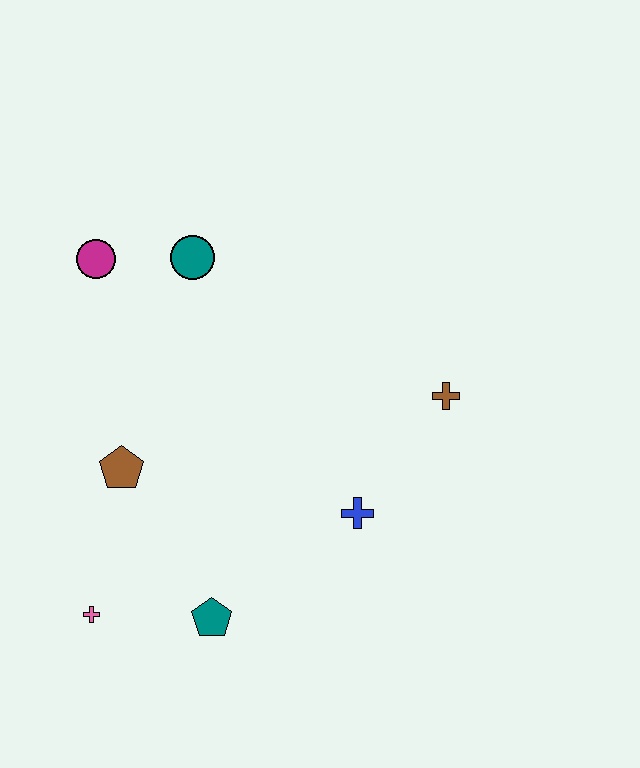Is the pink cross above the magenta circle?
No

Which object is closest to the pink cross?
The teal pentagon is closest to the pink cross.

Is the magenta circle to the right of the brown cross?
No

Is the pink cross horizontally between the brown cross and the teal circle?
No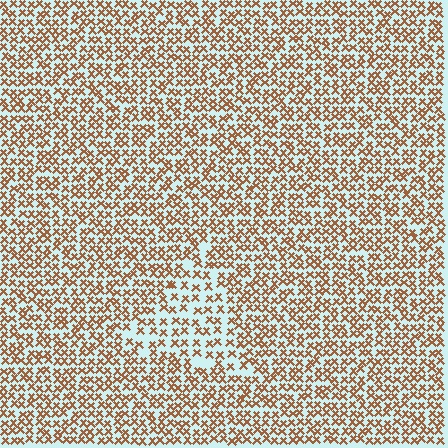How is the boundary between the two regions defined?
The boundary is defined by a change in element density (approximately 1.7x ratio). All elements are the same color, size, and shape.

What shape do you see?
I see a triangle.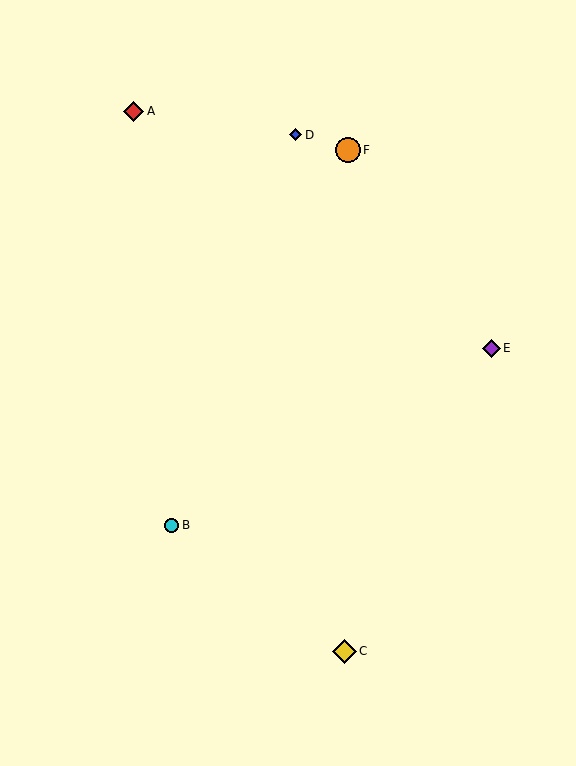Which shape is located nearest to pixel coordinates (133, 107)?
The red diamond (labeled A) at (134, 112) is nearest to that location.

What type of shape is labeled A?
Shape A is a red diamond.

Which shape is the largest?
The orange circle (labeled F) is the largest.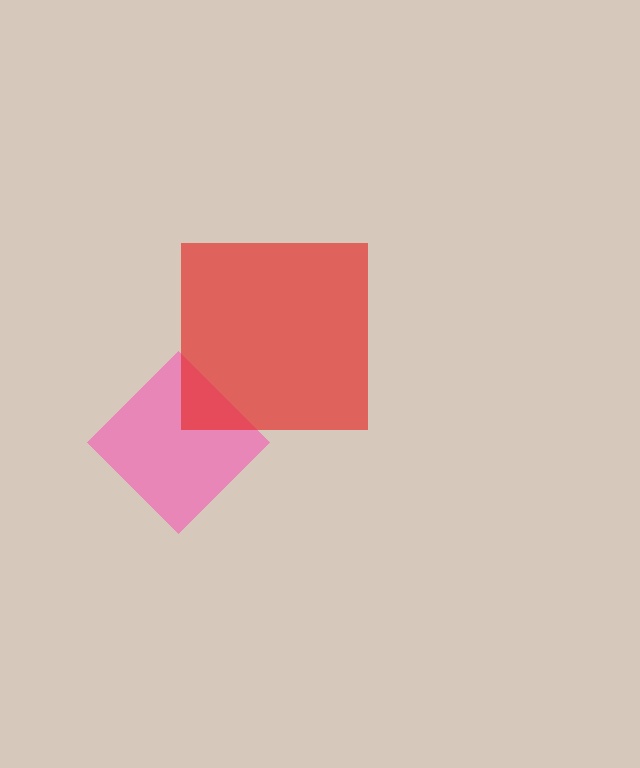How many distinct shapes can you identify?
There are 2 distinct shapes: a pink diamond, a red square.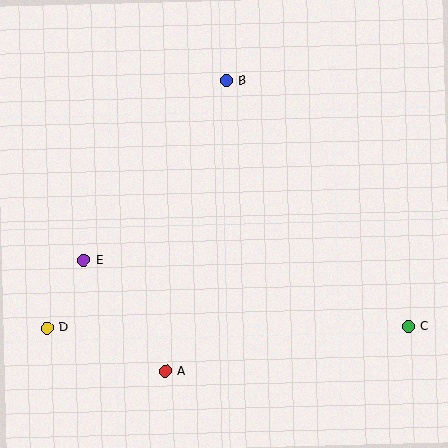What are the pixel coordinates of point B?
Point B is at (227, 81).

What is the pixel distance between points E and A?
The distance between E and A is 137 pixels.